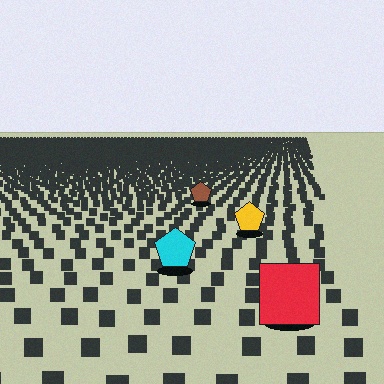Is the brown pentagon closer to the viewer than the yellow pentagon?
No. The yellow pentagon is closer — you can tell from the texture gradient: the ground texture is coarser near it.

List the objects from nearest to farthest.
From nearest to farthest: the red square, the cyan pentagon, the yellow pentagon, the brown pentagon.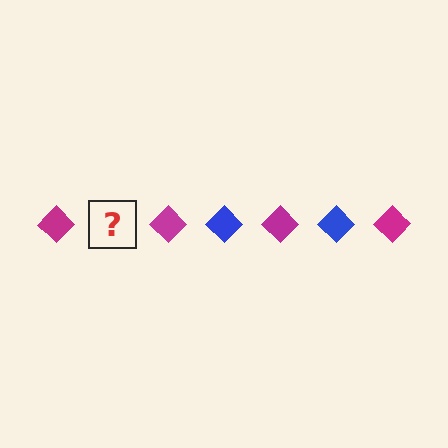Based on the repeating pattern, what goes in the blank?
The blank should be a blue diamond.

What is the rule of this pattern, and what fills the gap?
The rule is that the pattern cycles through magenta, blue diamonds. The gap should be filled with a blue diamond.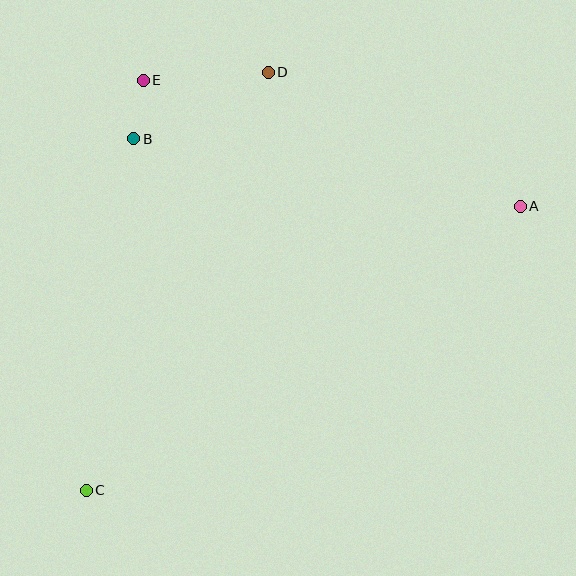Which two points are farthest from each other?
Points A and C are farthest from each other.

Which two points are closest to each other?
Points B and E are closest to each other.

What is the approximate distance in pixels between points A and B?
The distance between A and B is approximately 393 pixels.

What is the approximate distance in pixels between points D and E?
The distance between D and E is approximately 125 pixels.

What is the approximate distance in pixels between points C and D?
The distance between C and D is approximately 456 pixels.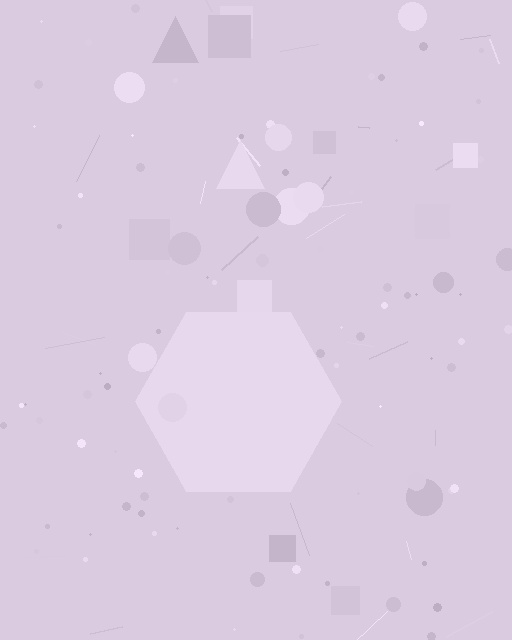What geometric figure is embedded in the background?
A hexagon is embedded in the background.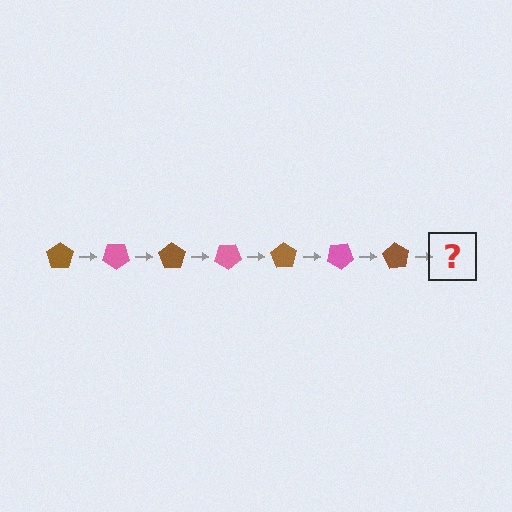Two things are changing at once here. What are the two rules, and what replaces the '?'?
The two rules are that it rotates 35 degrees each step and the color cycles through brown and pink. The '?' should be a pink pentagon, rotated 245 degrees from the start.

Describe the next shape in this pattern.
It should be a pink pentagon, rotated 245 degrees from the start.